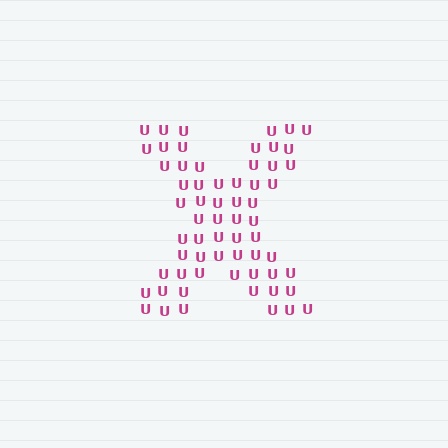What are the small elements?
The small elements are letter U's.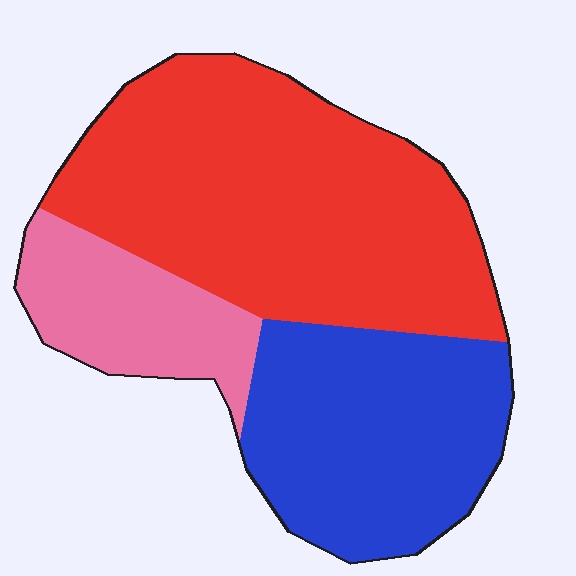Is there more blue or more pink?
Blue.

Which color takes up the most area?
Red, at roughly 50%.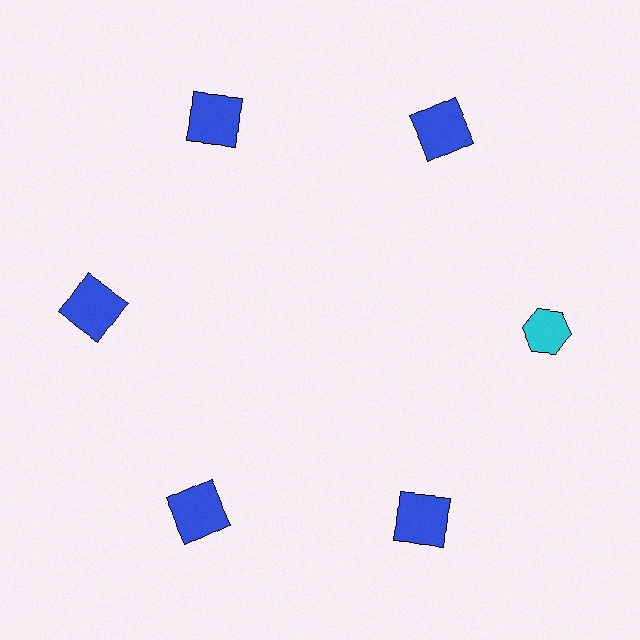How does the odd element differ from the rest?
It differs in both color (cyan instead of blue) and shape (hexagon instead of square).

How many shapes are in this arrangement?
There are 6 shapes arranged in a ring pattern.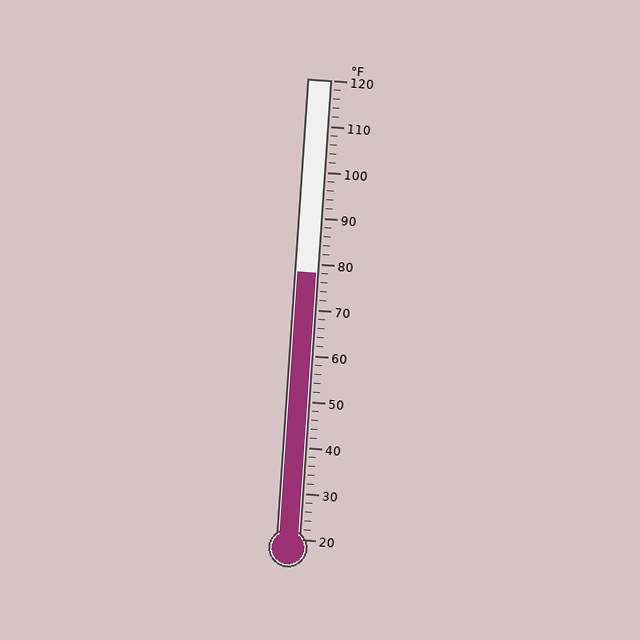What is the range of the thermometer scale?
The thermometer scale ranges from 20°F to 120°F.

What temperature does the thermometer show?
The thermometer shows approximately 78°F.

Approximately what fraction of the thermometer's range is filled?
The thermometer is filled to approximately 60% of its range.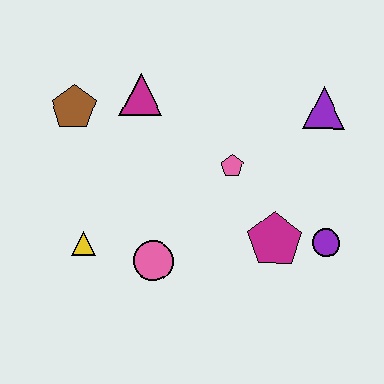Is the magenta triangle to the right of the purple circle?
No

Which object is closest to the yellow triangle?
The pink circle is closest to the yellow triangle.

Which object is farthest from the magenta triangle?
The purple circle is farthest from the magenta triangle.